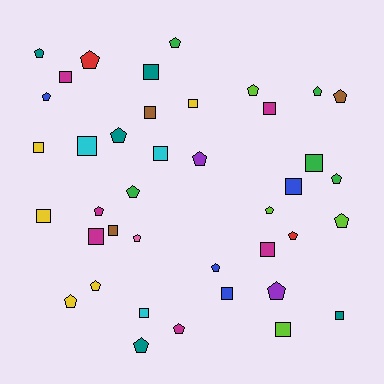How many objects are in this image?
There are 40 objects.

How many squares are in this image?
There are 18 squares.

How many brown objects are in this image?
There are 3 brown objects.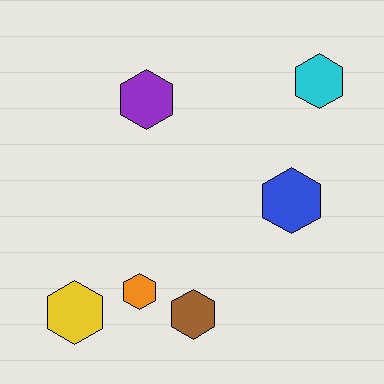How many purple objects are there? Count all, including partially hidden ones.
There is 1 purple object.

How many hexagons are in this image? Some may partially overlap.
There are 6 hexagons.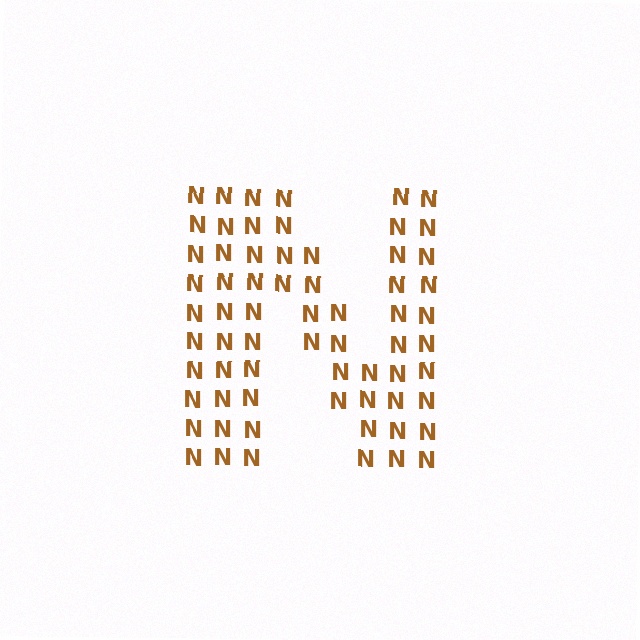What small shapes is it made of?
It is made of small letter N's.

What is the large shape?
The large shape is the letter N.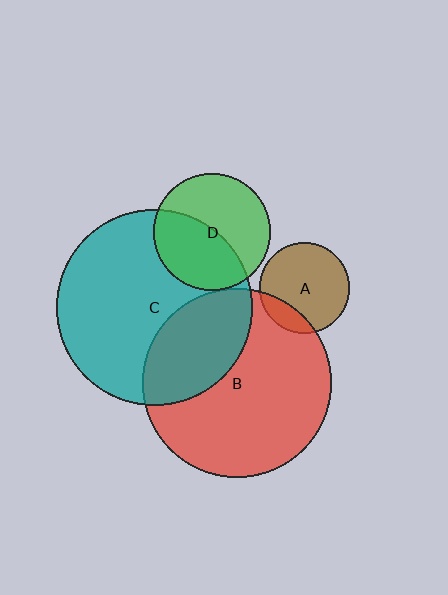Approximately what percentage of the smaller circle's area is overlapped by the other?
Approximately 45%.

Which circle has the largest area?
Circle C (teal).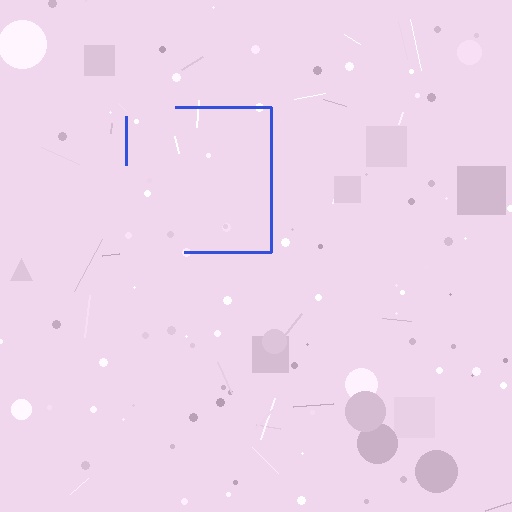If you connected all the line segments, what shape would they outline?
They would outline a square.